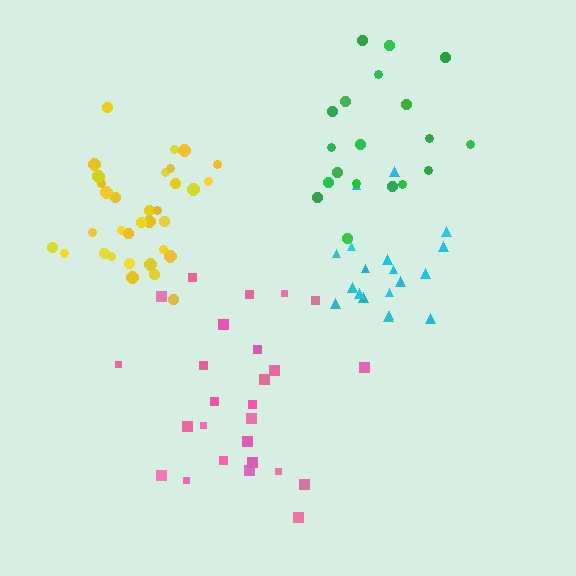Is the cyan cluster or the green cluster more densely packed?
Cyan.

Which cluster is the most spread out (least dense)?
Pink.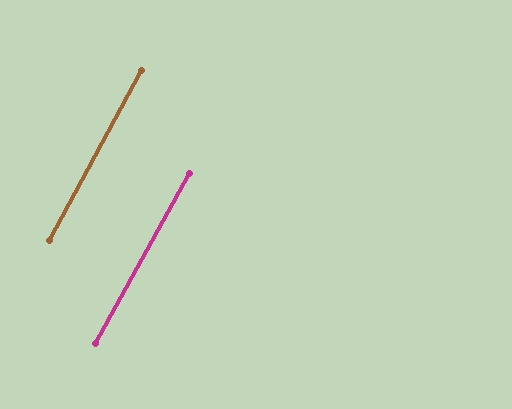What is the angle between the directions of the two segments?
Approximately 0 degrees.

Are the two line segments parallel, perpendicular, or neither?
Parallel — their directions differ by only 0.4°.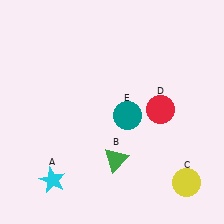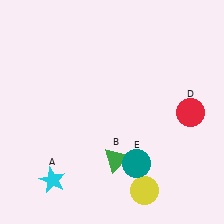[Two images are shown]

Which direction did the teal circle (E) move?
The teal circle (E) moved down.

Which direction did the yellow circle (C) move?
The yellow circle (C) moved left.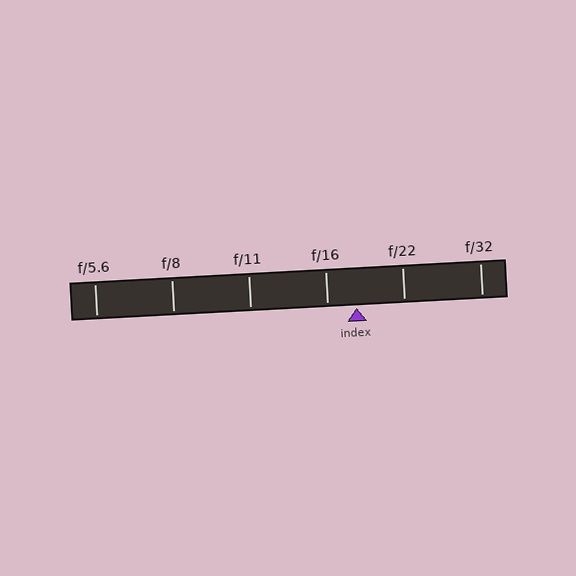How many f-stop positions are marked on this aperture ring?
There are 6 f-stop positions marked.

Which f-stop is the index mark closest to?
The index mark is closest to f/16.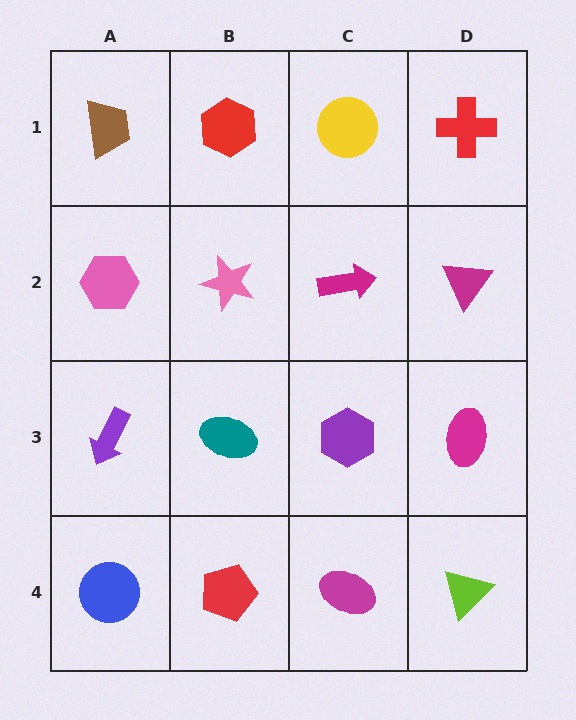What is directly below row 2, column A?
A purple arrow.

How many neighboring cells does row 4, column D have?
2.